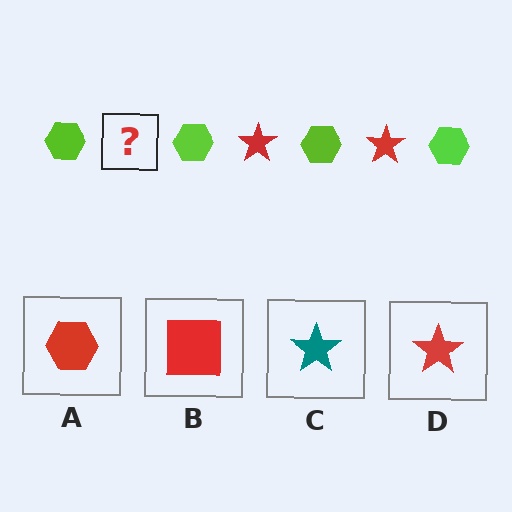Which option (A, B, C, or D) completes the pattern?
D.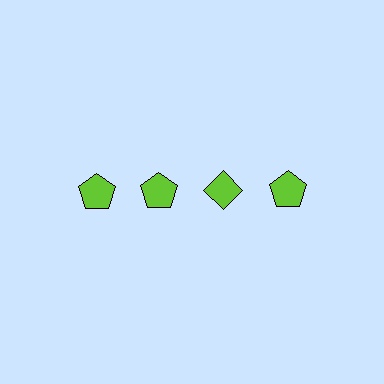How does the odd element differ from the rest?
It has a different shape: diamond instead of pentagon.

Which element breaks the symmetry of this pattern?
The lime diamond in the top row, center column breaks the symmetry. All other shapes are lime pentagons.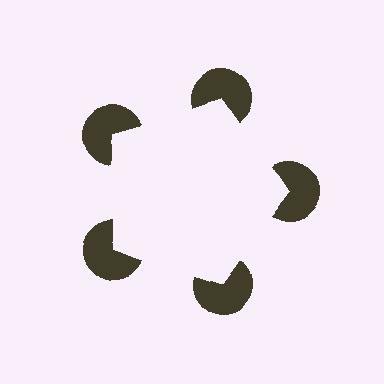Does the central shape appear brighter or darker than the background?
It typically appears slightly brighter than the background, even though no actual brightness change is drawn.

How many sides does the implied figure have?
5 sides.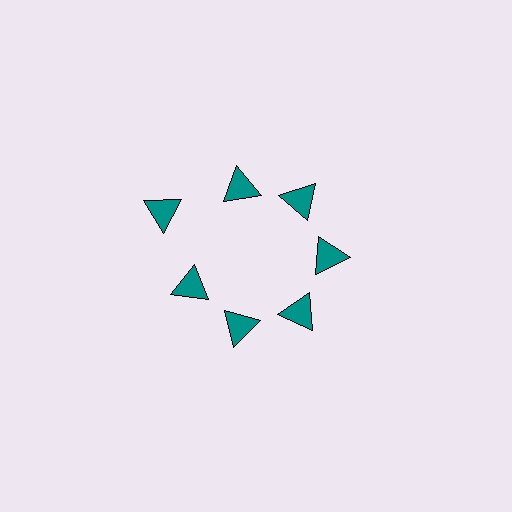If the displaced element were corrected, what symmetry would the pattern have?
It would have 7-fold rotational symmetry — the pattern would map onto itself every 51 degrees.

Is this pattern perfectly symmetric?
No. The 7 teal triangles are arranged in a ring, but one element near the 10 o'clock position is pushed outward from the center, breaking the 7-fold rotational symmetry.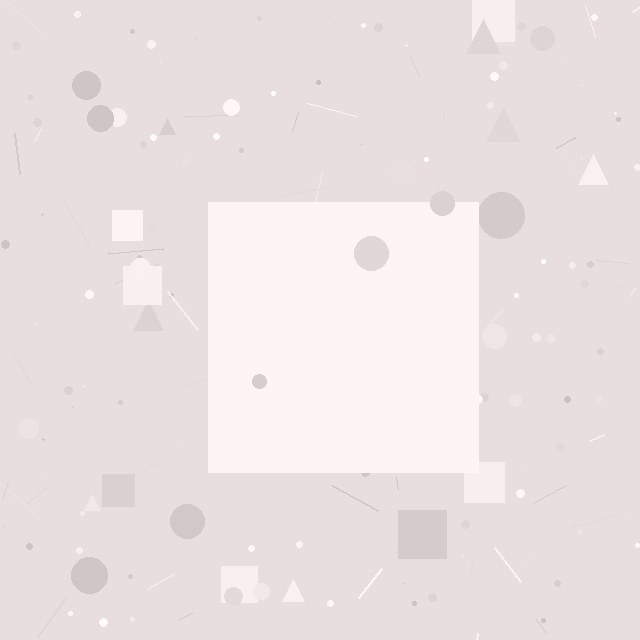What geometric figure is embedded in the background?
A square is embedded in the background.